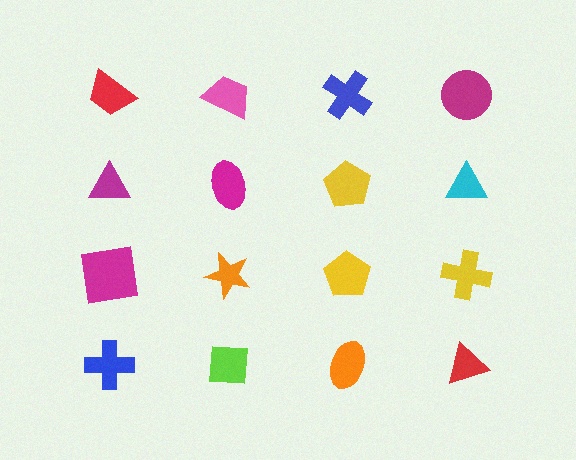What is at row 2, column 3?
A yellow pentagon.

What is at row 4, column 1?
A blue cross.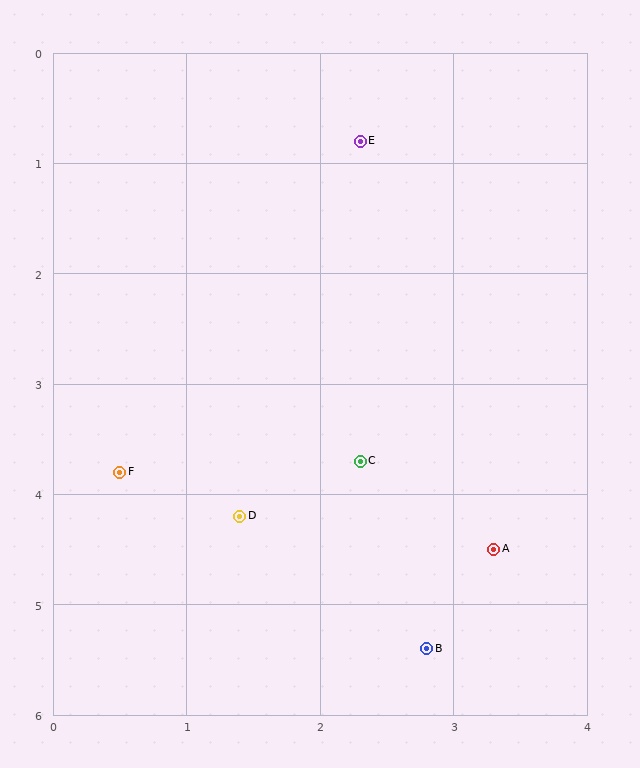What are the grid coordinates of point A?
Point A is at approximately (3.3, 4.5).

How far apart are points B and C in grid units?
Points B and C are about 1.8 grid units apart.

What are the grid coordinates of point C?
Point C is at approximately (2.3, 3.7).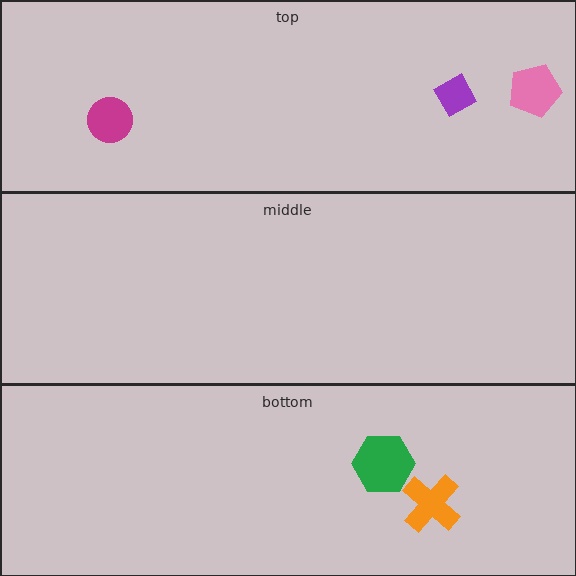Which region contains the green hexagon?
The bottom region.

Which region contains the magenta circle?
The top region.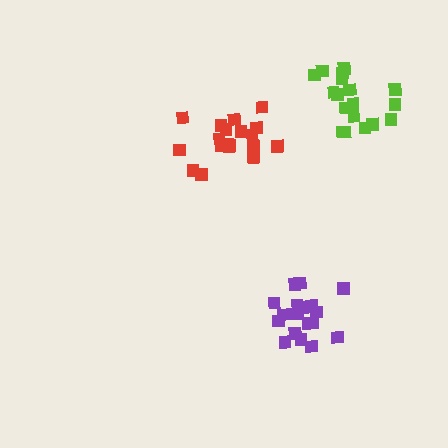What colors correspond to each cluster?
The clusters are colored: purple, red, lime.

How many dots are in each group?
Group 1: 20 dots, Group 2: 18 dots, Group 3: 18 dots (56 total).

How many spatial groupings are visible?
There are 3 spatial groupings.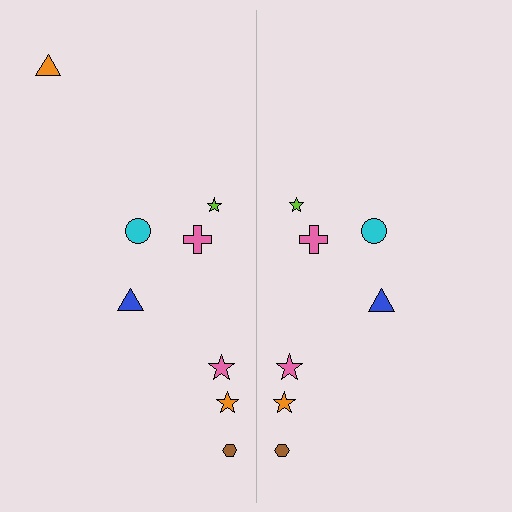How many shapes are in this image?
There are 15 shapes in this image.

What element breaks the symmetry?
A orange triangle is missing from the right side.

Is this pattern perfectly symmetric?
No, the pattern is not perfectly symmetric. A orange triangle is missing from the right side.